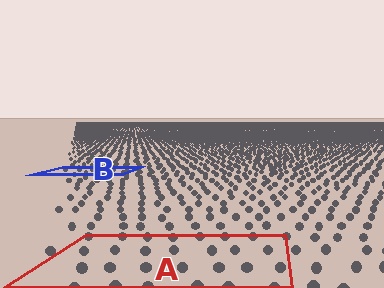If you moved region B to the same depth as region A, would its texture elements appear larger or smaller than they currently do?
They would appear larger. At a closer depth, the same texture elements are projected at a bigger on-screen size.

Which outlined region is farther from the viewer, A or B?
Region B is farther from the viewer — the texture elements inside it appear smaller and more densely packed.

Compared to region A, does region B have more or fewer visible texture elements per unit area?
Region B has more texture elements per unit area — they are packed more densely because it is farther away.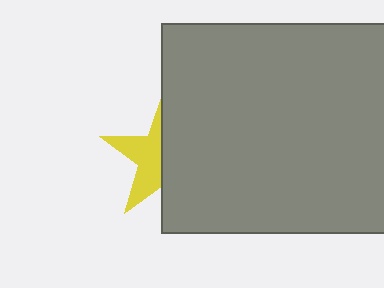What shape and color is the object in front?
The object in front is a gray rectangle.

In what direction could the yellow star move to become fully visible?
The yellow star could move left. That would shift it out from behind the gray rectangle entirely.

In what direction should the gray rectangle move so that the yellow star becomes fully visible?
The gray rectangle should move right. That is the shortest direction to clear the overlap and leave the yellow star fully visible.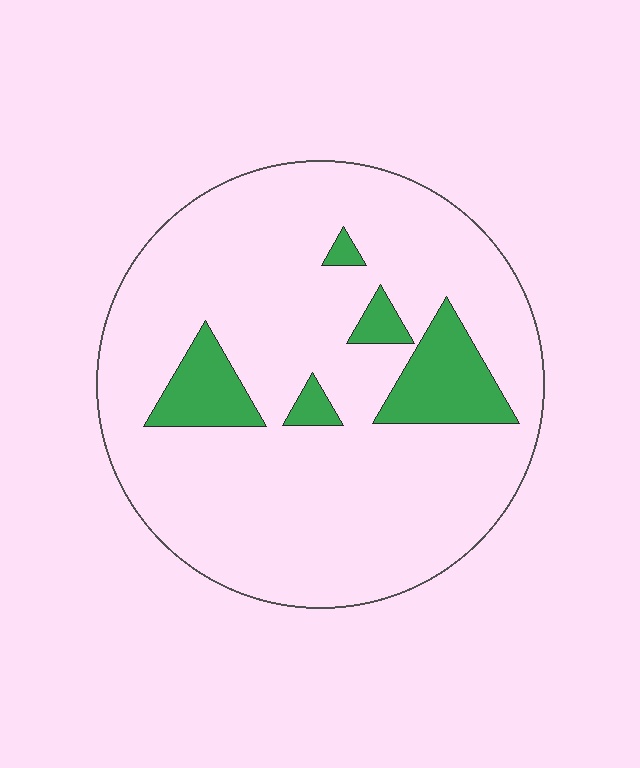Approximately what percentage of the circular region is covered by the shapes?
Approximately 15%.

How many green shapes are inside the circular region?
5.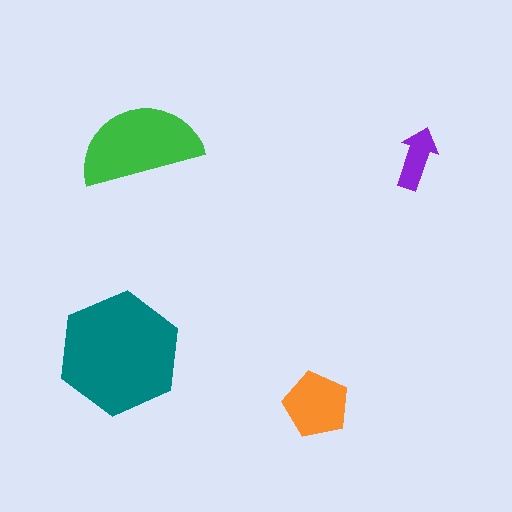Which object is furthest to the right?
The purple arrow is rightmost.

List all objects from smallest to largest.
The purple arrow, the orange pentagon, the green semicircle, the teal hexagon.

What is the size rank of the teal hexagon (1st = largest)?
1st.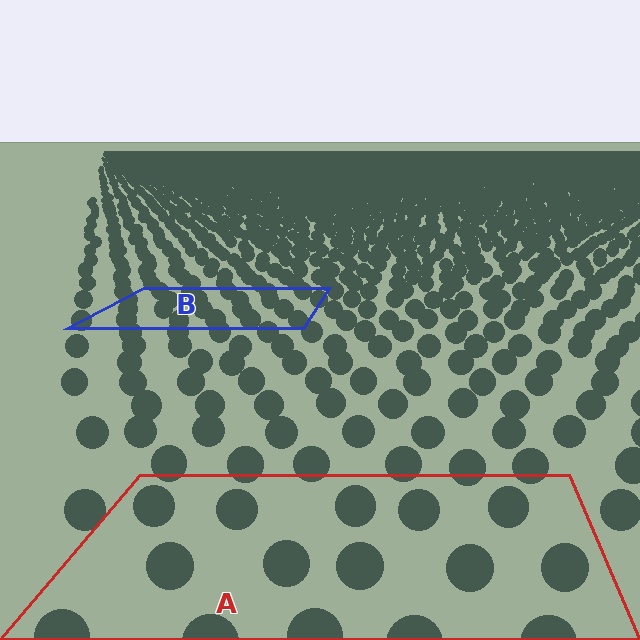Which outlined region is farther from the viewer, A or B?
Region B is farther from the viewer — the texture elements inside it appear smaller and more densely packed.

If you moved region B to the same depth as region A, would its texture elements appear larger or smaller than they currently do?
They would appear larger. At a closer depth, the same texture elements are projected at a bigger on-screen size.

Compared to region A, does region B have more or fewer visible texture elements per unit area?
Region B has more texture elements per unit area — they are packed more densely because it is farther away.